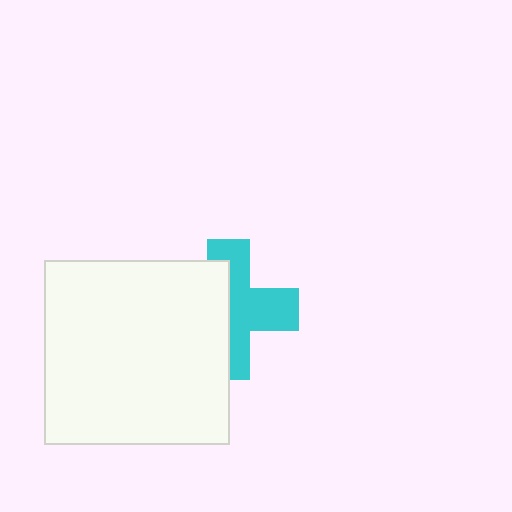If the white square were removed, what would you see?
You would see the complete cyan cross.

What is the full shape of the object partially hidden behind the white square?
The partially hidden object is a cyan cross.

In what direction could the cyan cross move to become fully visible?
The cyan cross could move right. That would shift it out from behind the white square entirely.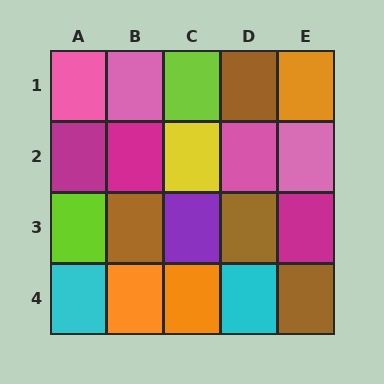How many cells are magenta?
3 cells are magenta.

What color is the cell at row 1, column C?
Lime.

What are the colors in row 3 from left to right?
Lime, brown, purple, brown, magenta.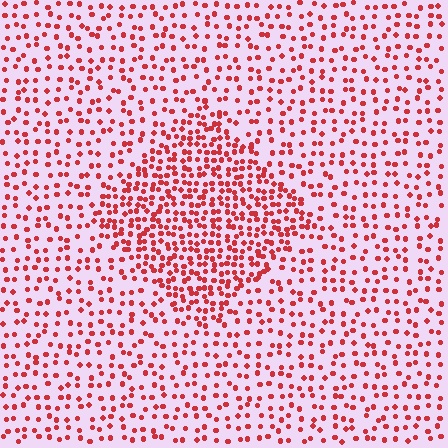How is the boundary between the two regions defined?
The boundary is defined by a change in element density (approximately 2.0x ratio). All elements are the same color, size, and shape.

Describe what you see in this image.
The image contains small red elements arranged at two different densities. A diamond-shaped region is visible where the elements are more densely packed than the surrounding area.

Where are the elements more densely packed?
The elements are more densely packed inside the diamond boundary.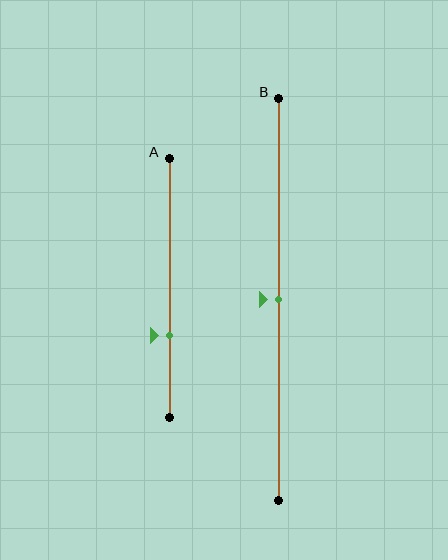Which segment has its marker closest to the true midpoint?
Segment B has its marker closest to the true midpoint.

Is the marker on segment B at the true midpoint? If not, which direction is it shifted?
Yes, the marker on segment B is at the true midpoint.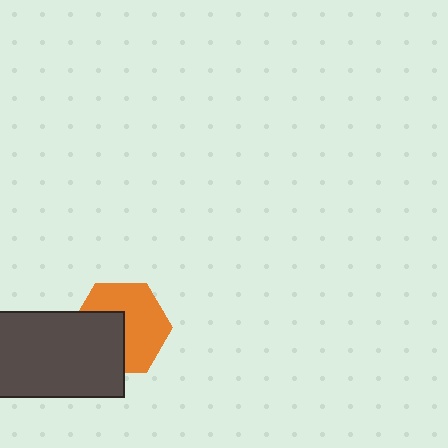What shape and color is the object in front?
The object in front is a dark gray rectangle.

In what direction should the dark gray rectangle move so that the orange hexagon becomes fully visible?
The dark gray rectangle should move toward the lower-left. That is the shortest direction to clear the overlap and leave the orange hexagon fully visible.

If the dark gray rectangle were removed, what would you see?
You would see the complete orange hexagon.